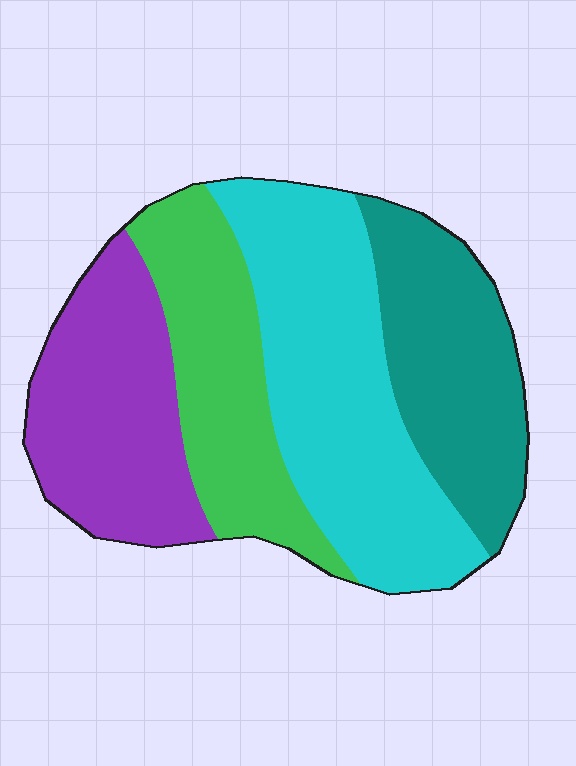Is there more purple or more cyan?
Cyan.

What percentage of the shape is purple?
Purple takes up about one quarter (1/4) of the shape.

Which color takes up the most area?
Cyan, at roughly 35%.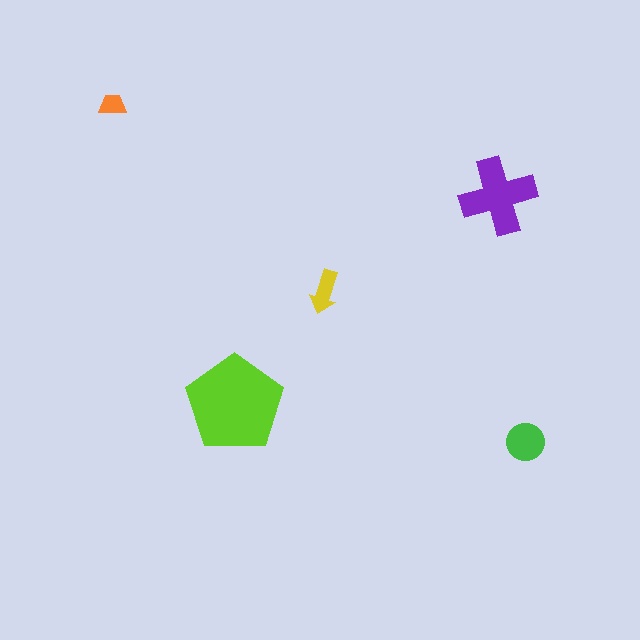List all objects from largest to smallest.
The lime pentagon, the purple cross, the green circle, the yellow arrow, the orange trapezoid.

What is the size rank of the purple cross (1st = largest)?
2nd.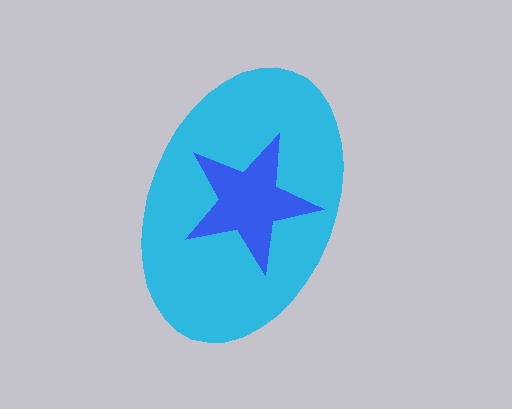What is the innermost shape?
The blue star.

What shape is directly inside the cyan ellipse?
The blue star.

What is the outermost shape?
The cyan ellipse.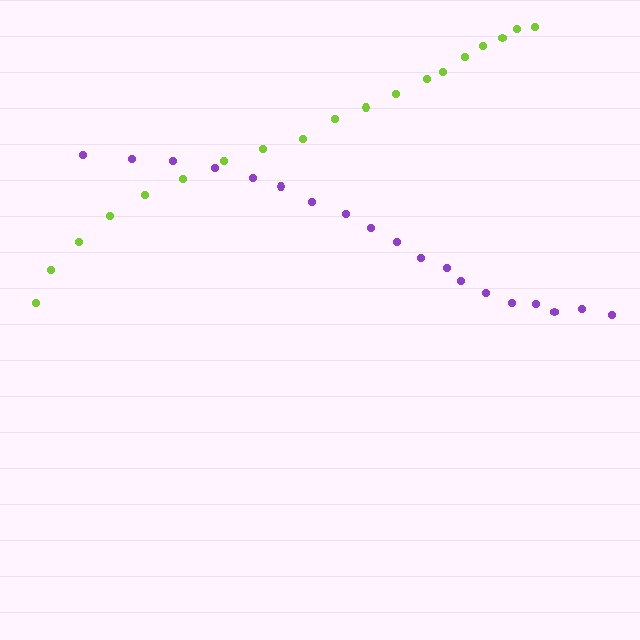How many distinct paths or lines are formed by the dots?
There are 2 distinct paths.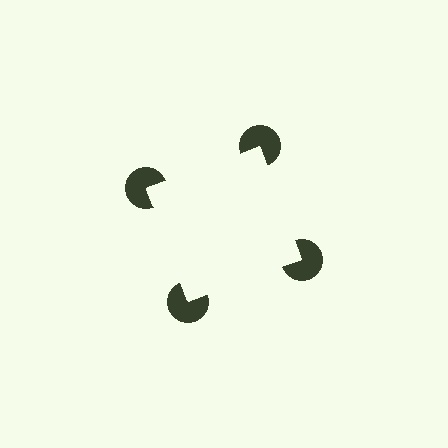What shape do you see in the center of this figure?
An illusory square — its edges are inferred from the aligned wedge cuts in the pac-man discs, not physically drawn.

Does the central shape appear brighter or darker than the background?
It typically appears slightly brighter than the background, even though no actual brightness change is drawn.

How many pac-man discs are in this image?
There are 4 — one at each vertex of the illusory square.